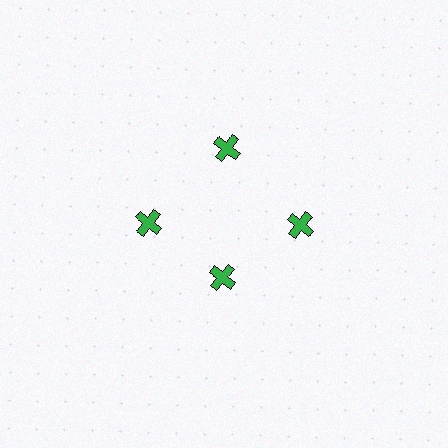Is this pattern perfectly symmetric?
No. The 4 green crosses are arranged in a ring, but one element near the 6 o'clock position is pulled inward toward the center, breaking the 4-fold rotational symmetry.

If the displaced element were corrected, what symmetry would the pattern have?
It would have 4-fold rotational symmetry — the pattern would map onto itself every 90 degrees.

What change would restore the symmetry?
The symmetry would be restored by moving it outward, back onto the ring so that all 4 crosses sit at equal angles and equal distance from the center.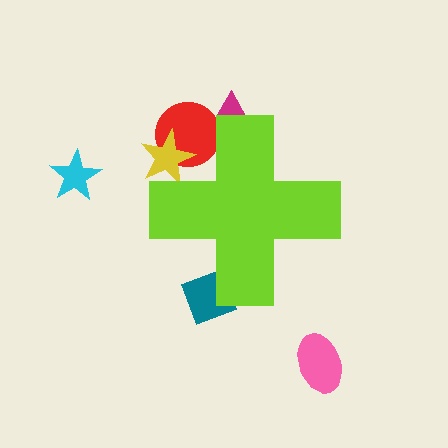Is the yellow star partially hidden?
Yes, the yellow star is partially hidden behind the lime cross.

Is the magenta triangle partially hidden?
Yes, the magenta triangle is partially hidden behind the lime cross.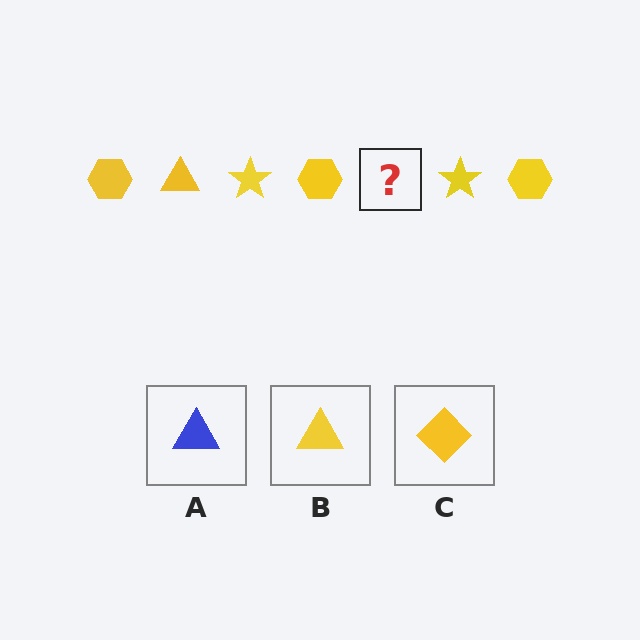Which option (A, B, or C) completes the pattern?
B.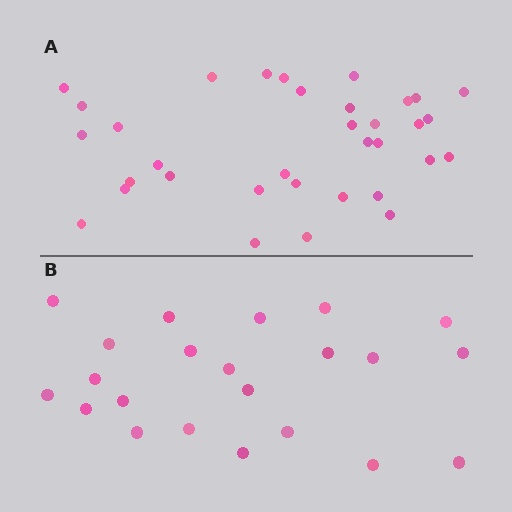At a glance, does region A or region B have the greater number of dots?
Region A (the top region) has more dots.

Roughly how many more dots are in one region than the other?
Region A has roughly 12 or so more dots than region B.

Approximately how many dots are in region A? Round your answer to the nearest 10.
About 30 dots. (The exact count is 34, which rounds to 30.)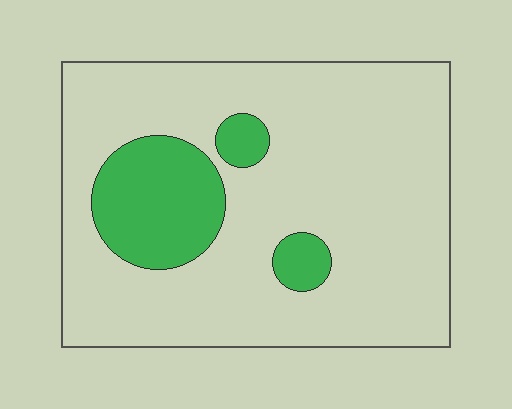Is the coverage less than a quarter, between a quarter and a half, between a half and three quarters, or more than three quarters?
Less than a quarter.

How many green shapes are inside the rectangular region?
3.